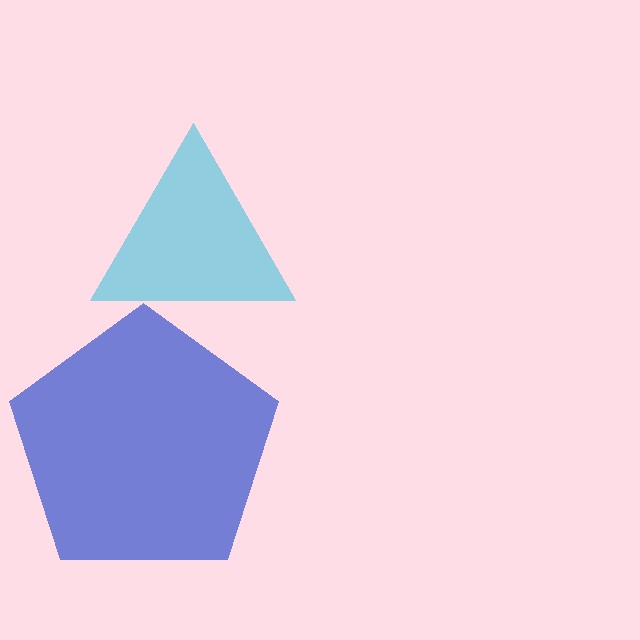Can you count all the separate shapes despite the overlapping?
Yes, there are 2 separate shapes.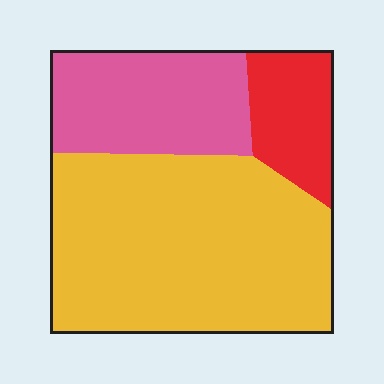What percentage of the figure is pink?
Pink takes up about one quarter (1/4) of the figure.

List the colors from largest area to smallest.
From largest to smallest: yellow, pink, red.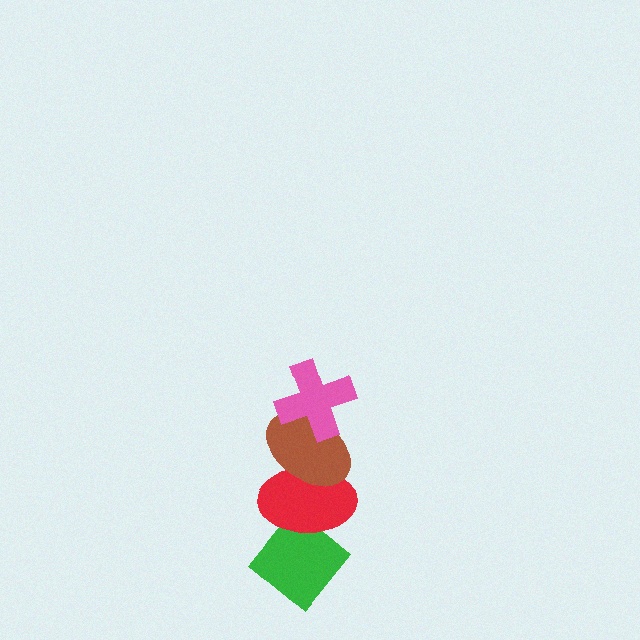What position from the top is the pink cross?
The pink cross is 1st from the top.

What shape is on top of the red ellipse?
The brown ellipse is on top of the red ellipse.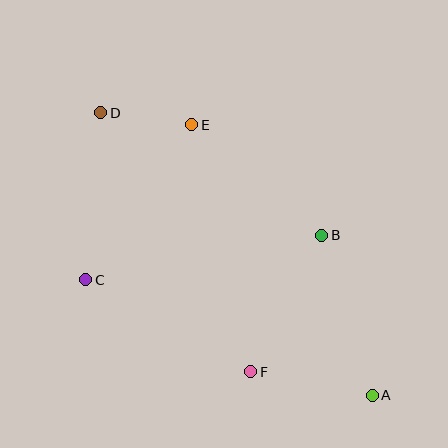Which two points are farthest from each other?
Points A and D are farthest from each other.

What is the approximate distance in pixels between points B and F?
The distance between B and F is approximately 154 pixels.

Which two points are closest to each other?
Points D and E are closest to each other.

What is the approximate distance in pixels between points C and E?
The distance between C and E is approximately 187 pixels.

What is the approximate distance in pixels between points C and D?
The distance between C and D is approximately 168 pixels.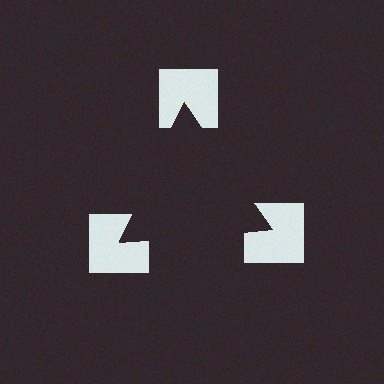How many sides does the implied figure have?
3 sides.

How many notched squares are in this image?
There are 3 — one at each vertex of the illusory triangle.